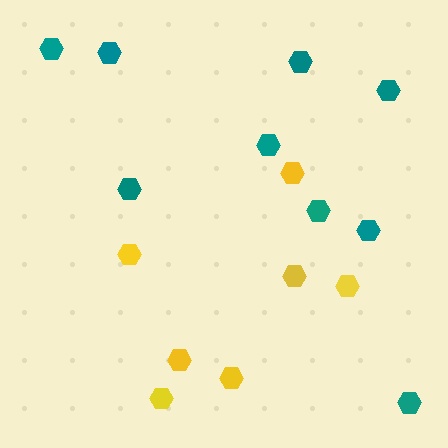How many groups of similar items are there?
There are 2 groups: one group of teal hexagons (9) and one group of yellow hexagons (7).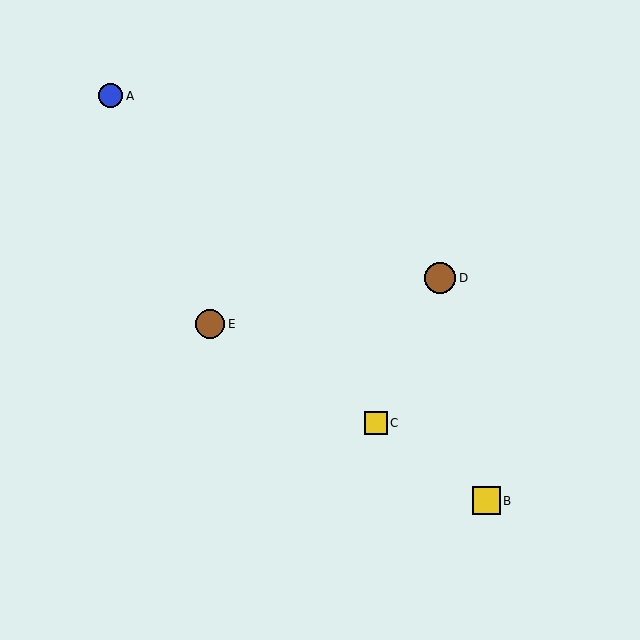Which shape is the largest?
The brown circle (labeled D) is the largest.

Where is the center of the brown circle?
The center of the brown circle is at (440, 278).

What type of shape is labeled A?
Shape A is a blue circle.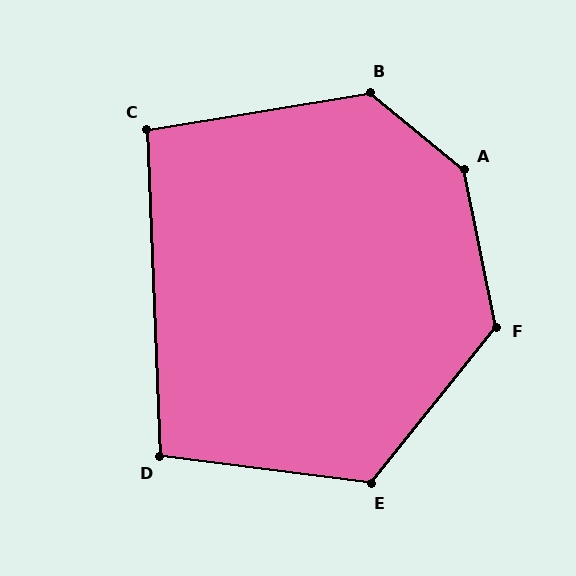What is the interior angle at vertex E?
Approximately 122 degrees (obtuse).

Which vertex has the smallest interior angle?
C, at approximately 97 degrees.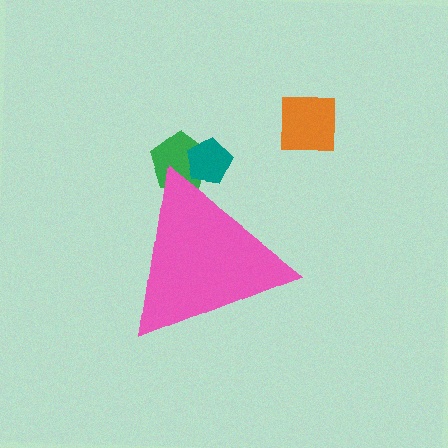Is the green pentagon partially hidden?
Yes, the green pentagon is partially hidden behind the pink triangle.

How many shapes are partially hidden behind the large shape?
2 shapes are partially hidden.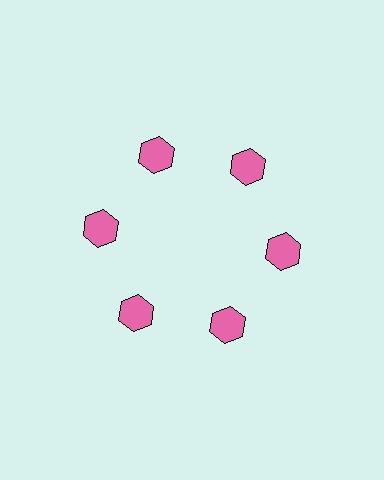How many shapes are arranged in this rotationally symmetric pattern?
There are 6 shapes, arranged in 6 groups of 1.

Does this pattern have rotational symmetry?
Yes, this pattern has 6-fold rotational symmetry. It looks the same after rotating 60 degrees around the center.